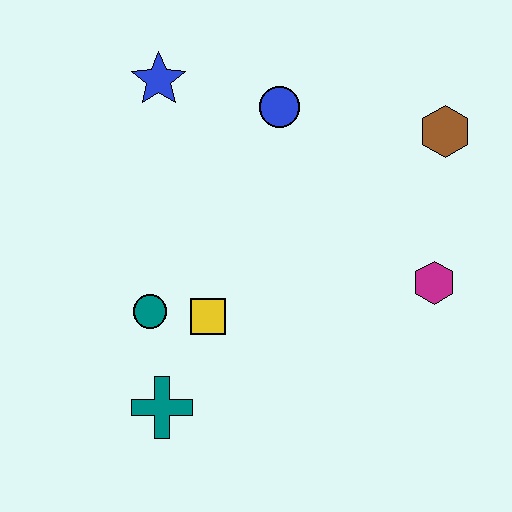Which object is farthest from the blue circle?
The teal cross is farthest from the blue circle.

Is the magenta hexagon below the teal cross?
No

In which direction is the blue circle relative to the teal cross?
The blue circle is above the teal cross.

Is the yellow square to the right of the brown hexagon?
No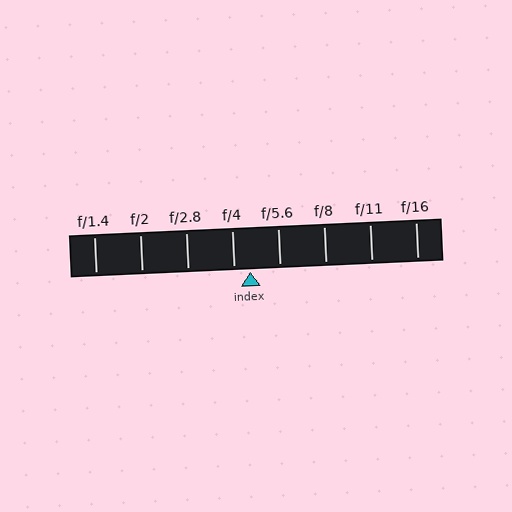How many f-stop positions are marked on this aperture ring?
There are 8 f-stop positions marked.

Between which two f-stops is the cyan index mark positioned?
The index mark is between f/4 and f/5.6.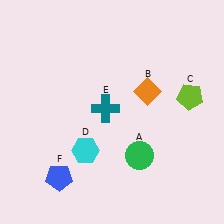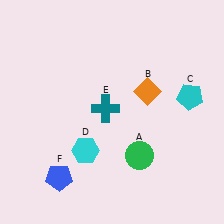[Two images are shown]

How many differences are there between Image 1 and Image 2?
There is 1 difference between the two images.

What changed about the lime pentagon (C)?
In Image 1, C is lime. In Image 2, it changed to cyan.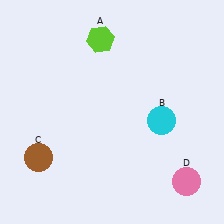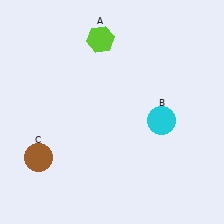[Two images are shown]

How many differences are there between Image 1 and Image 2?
There is 1 difference between the two images.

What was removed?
The pink circle (D) was removed in Image 2.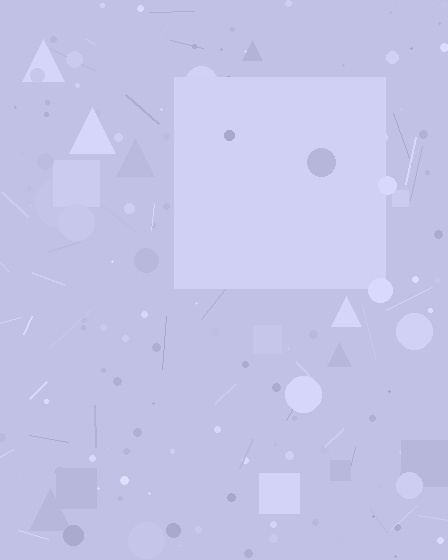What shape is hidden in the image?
A square is hidden in the image.